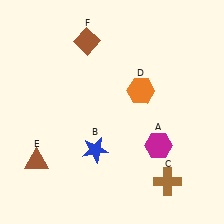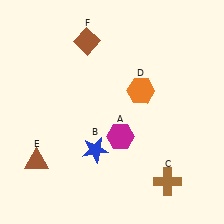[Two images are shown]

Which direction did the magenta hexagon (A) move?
The magenta hexagon (A) moved left.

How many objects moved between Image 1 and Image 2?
1 object moved between the two images.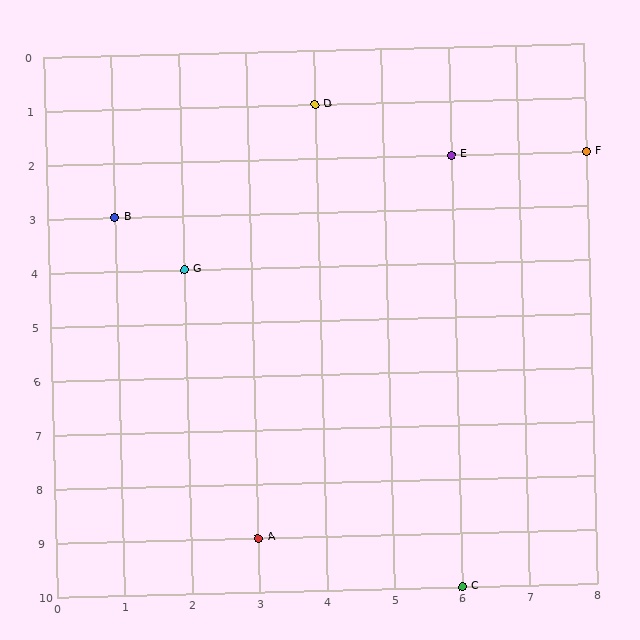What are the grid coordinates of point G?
Point G is at grid coordinates (2, 4).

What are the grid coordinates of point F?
Point F is at grid coordinates (8, 2).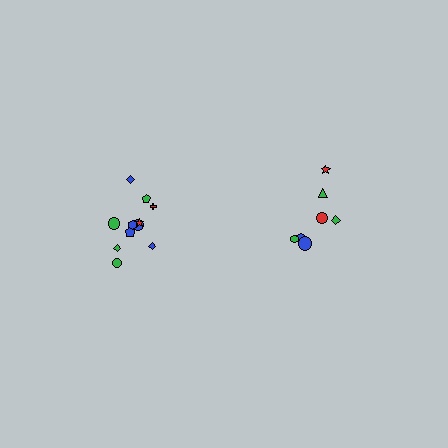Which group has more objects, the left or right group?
The left group.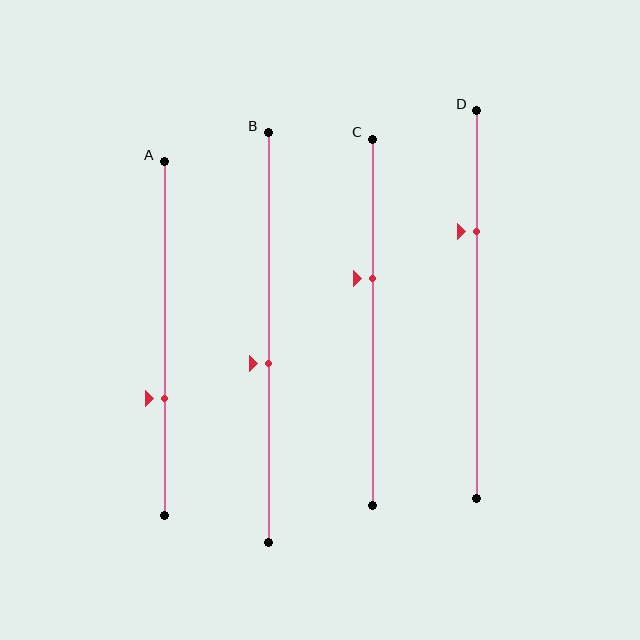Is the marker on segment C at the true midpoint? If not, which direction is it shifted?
No, the marker on segment C is shifted upward by about 12% of the segment length.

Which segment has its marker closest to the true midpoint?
Segment B has its marker closest to the true midpoint.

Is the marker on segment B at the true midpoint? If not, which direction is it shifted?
No, the marker on segment B is shifted downward by about 6% of the segment length.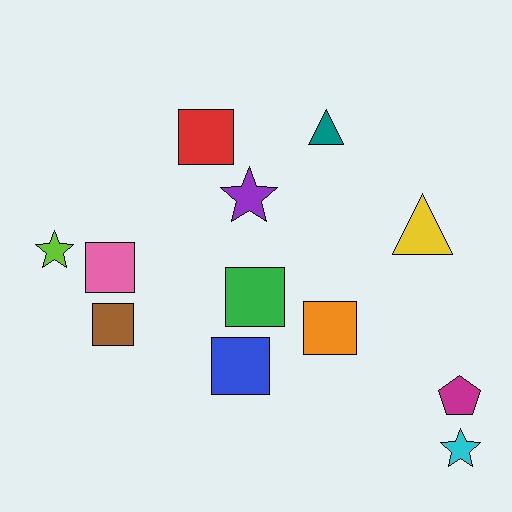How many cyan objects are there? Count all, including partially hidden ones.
There is 1 cyan object.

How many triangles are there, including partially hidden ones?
There are 2 triangles.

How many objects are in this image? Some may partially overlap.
There are 12 objects.